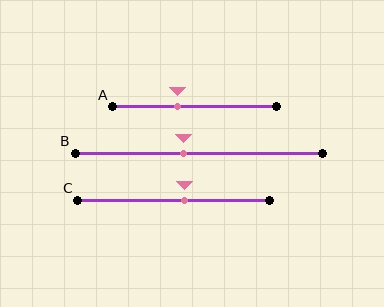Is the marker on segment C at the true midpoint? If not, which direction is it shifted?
No, the marker on segment C is shifted to the right by about 6% of the segment length.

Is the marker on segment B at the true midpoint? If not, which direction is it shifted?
No, the marker on segment B is shifted to the left by about 6% of the segment length.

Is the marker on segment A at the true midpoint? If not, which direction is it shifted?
No, the marker on segment A is shifted to the left by about 10% of the segment length.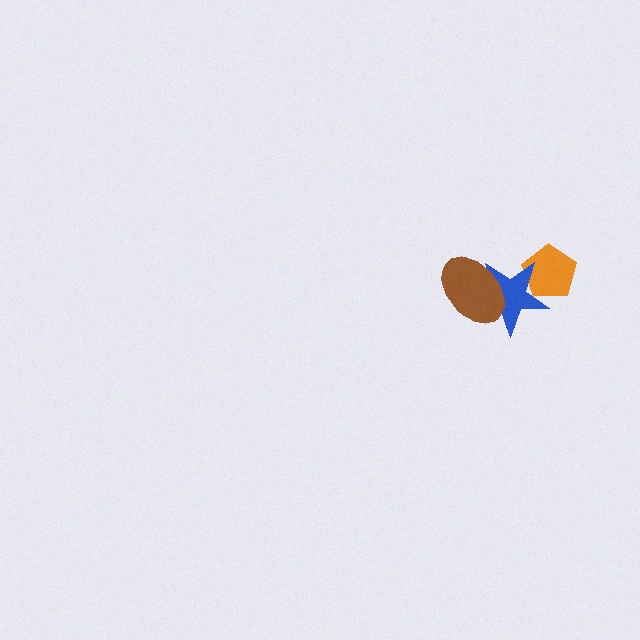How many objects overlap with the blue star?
2 objects overlap with the blue star.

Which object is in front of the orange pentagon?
The blue star is in front of the orange pentagon.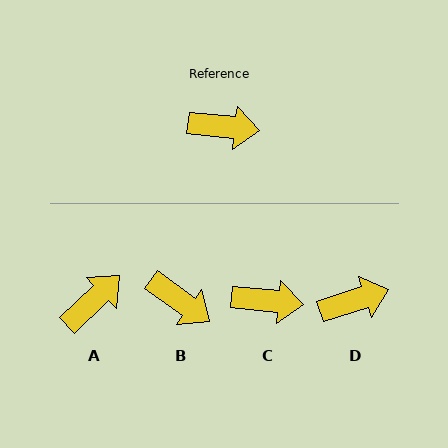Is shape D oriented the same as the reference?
No, it is off by about 24 degrees.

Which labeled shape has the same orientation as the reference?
C.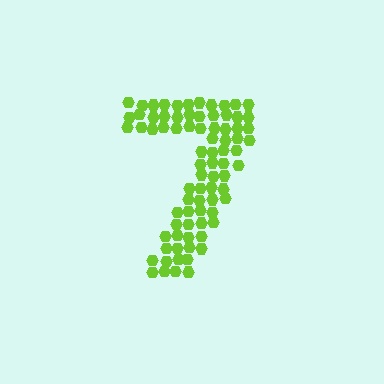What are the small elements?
The small elements are hexagons.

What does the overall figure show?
The overall figure shows the digit 7.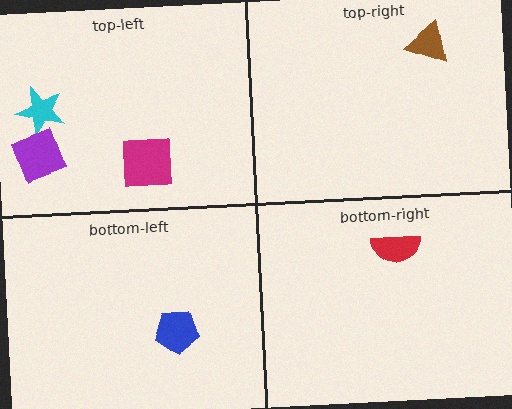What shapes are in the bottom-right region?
The red semicircle.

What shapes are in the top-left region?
The cyan star, the purple diamond, the magenta square.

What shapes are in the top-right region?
The brown triangle.